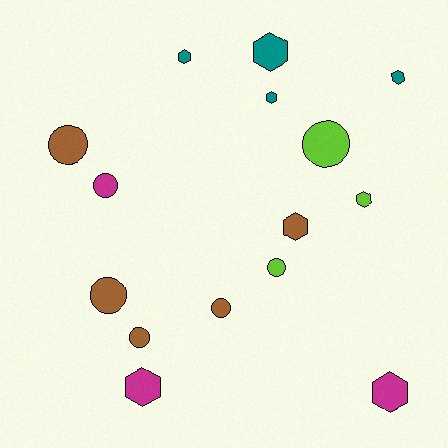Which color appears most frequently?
Brown, with 5 objects.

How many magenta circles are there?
There is 1 magenta circle.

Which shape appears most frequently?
Hexagon, with 8 objects.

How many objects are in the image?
There are 15 objects.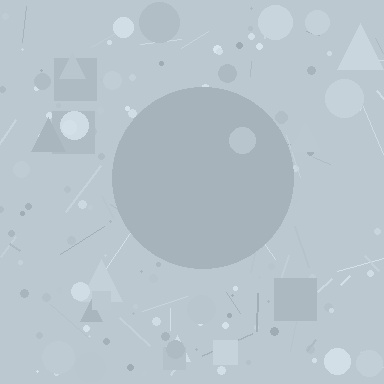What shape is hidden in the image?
A circle is hidden in the image.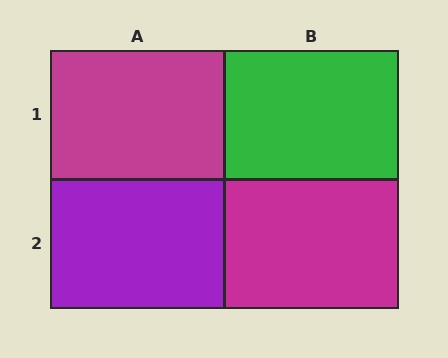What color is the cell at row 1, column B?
Green.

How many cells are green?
1 cell is green.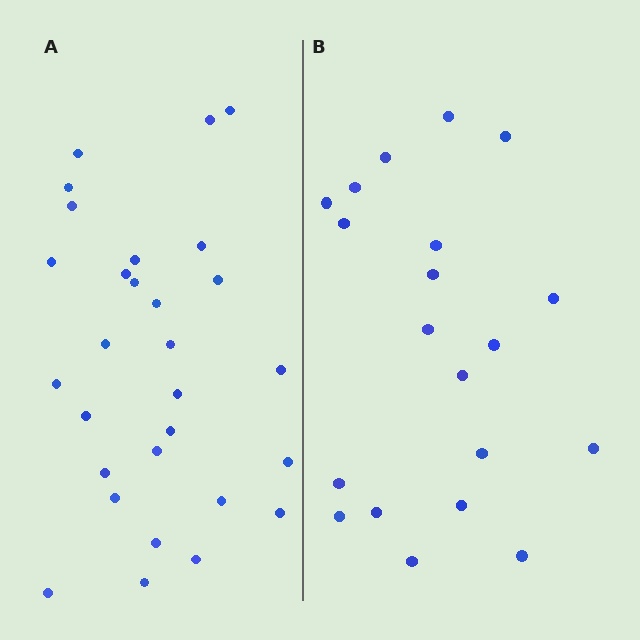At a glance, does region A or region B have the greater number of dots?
Region A (the left region) has more dots.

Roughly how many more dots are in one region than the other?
Region A has roughly 8 or so more dots than region B.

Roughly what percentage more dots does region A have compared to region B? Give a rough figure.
About 45% more.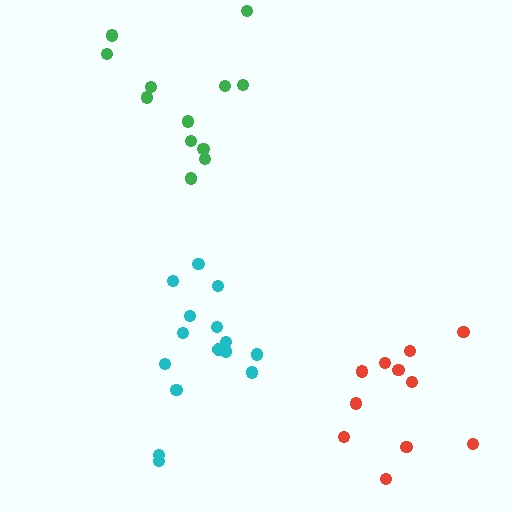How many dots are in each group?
Group 1: 11 dots, Group 2: 15 dots, Group 3: 12 dots (38 total).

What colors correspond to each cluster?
The clusters are colored: red, cyan, green.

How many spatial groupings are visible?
There are 3 spatial groupings.